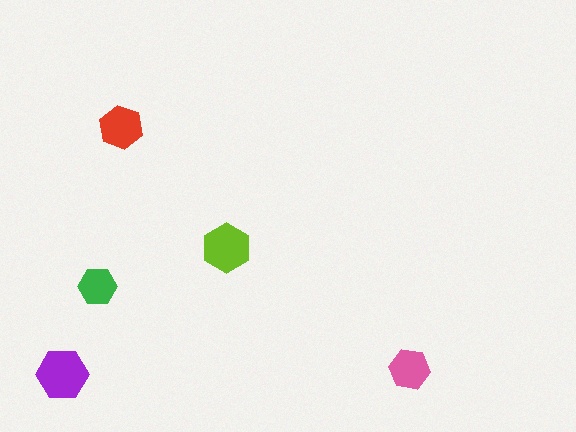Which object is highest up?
The red hexagon is topmost.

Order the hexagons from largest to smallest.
the purple one, the lime one, the red one, the pink one, the green one.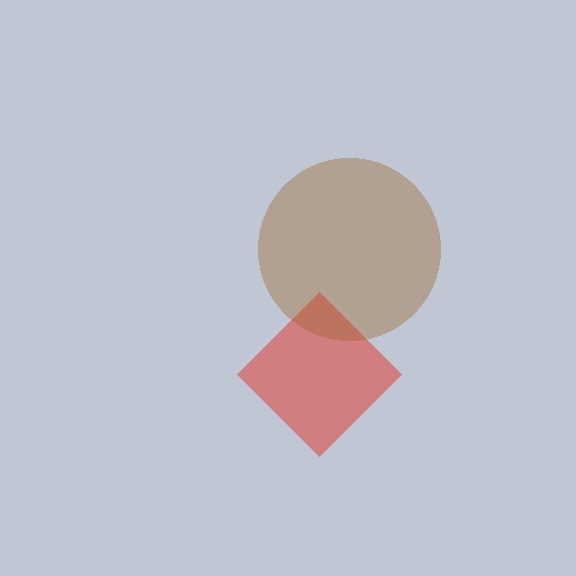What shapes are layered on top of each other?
The layered shapes are: a red diamond, a brown circle.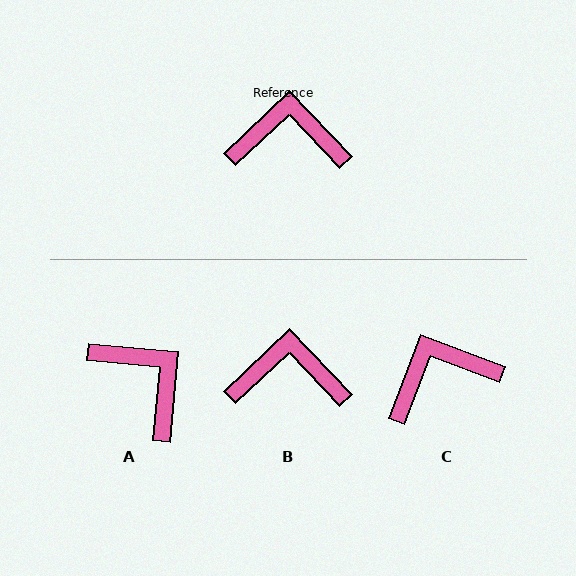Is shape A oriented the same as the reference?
No, it is off by about 49 degrees.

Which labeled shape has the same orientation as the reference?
B.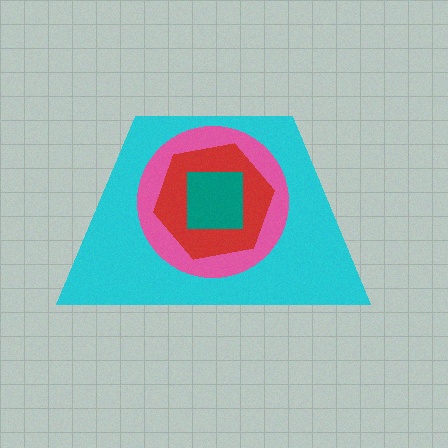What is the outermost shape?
The cyan trapezoid.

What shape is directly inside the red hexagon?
The teal square.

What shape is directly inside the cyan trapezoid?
The pink circle.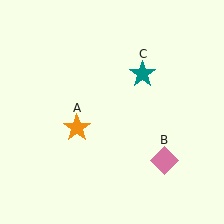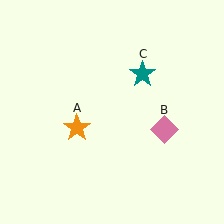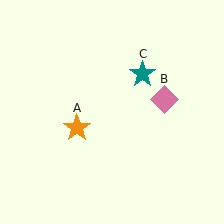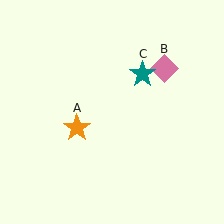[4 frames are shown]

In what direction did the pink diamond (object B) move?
The pink diamond (object B) moved up.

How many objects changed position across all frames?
1 object changed position: pink diamond (object B).